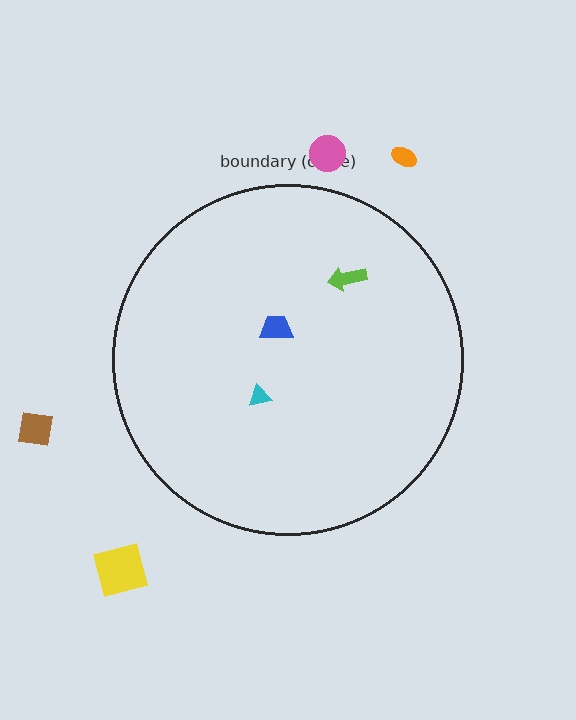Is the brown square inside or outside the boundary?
Outside.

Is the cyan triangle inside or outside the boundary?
Inside.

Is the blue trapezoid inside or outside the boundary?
Inside.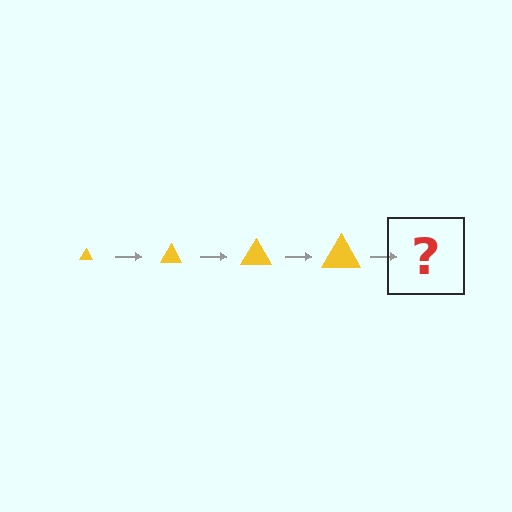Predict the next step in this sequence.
The next step is a yellow triangle, larger than the previous one.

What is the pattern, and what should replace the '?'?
The pattern is that the triangle gets progressively larger each step. The '?' should be a yellow triangle, larger than the previous one.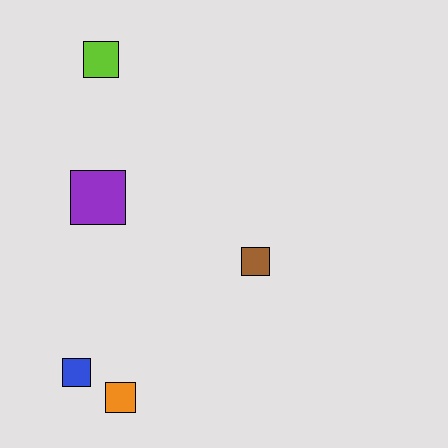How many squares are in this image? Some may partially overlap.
There are 5 squares.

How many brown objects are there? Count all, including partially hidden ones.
There is 1 brown object.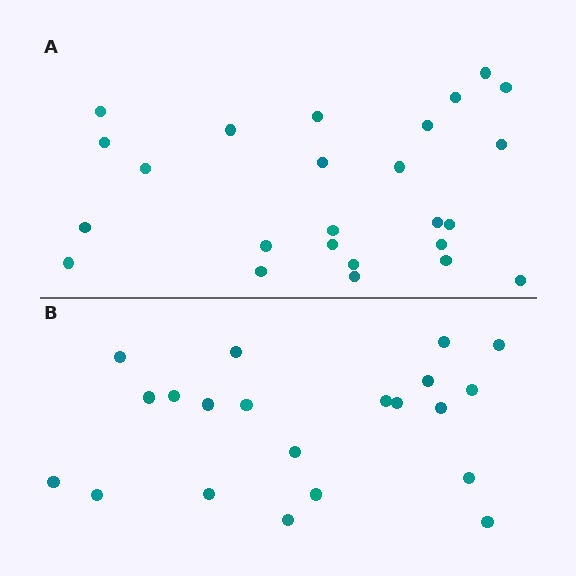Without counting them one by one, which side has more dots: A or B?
Region A (the top region) has more dots.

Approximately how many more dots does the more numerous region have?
Region A has about 4 more dots than region B.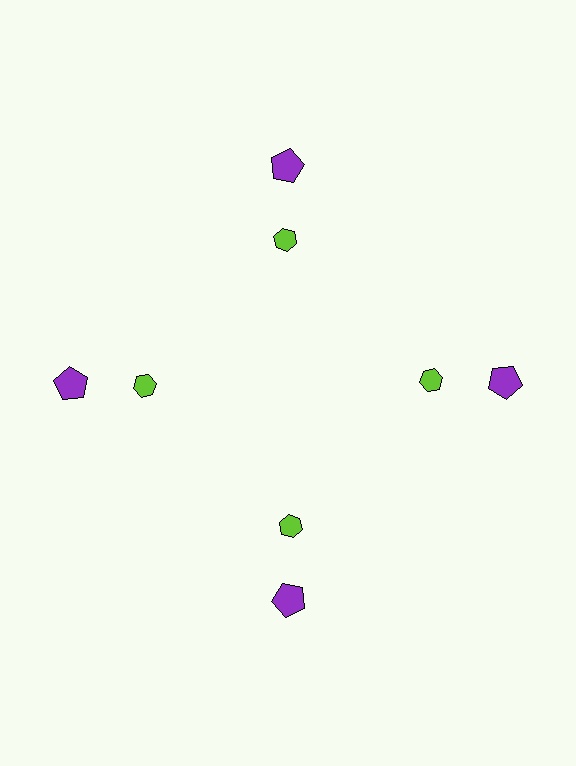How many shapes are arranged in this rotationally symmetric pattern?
There are 8 shapes, arranged in 4 groups of 2.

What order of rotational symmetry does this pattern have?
This pattern has 4-fold rotational symmetry.